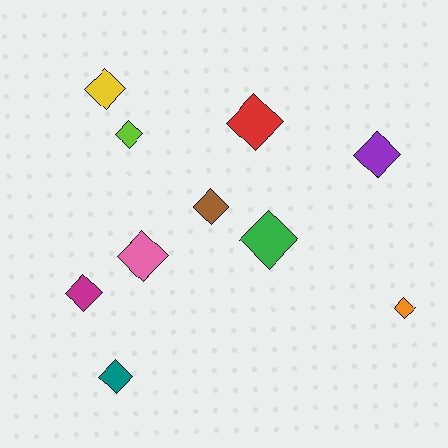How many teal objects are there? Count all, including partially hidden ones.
There is 1 teal object.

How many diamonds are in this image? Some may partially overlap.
There are 10 diamonds.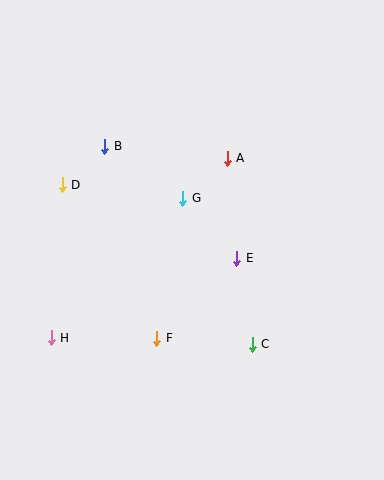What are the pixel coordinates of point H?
Point H is at (51, 338).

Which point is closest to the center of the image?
Point G at (183, 198) is closest to the center.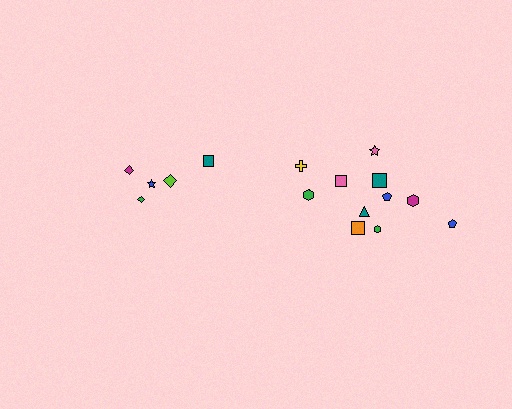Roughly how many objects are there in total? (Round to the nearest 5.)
Roughly 15 objects in total.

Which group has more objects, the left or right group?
The right group.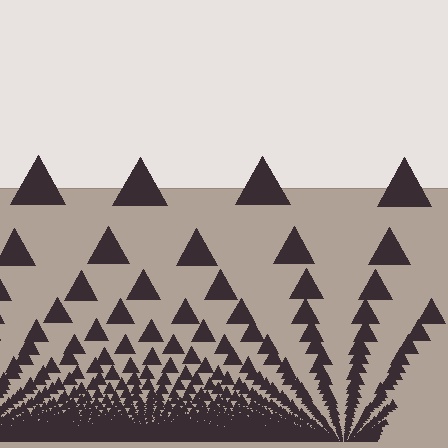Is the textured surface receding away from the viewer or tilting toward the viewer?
The surface appears to tilt toward the viewer. Texture elements get larger and sparser toward the top.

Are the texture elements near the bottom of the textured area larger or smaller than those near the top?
Smaller. The gradient is inverted — elements near the bottom are smaller and denser.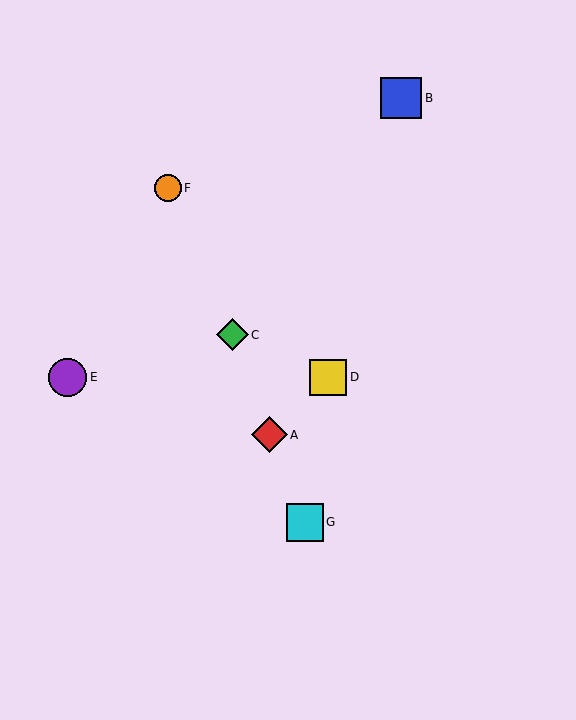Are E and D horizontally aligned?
Yes, both are at y≈377.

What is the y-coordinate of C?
Object C is at y≈335.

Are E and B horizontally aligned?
No, E is at y≈377 and B is at y≈98.